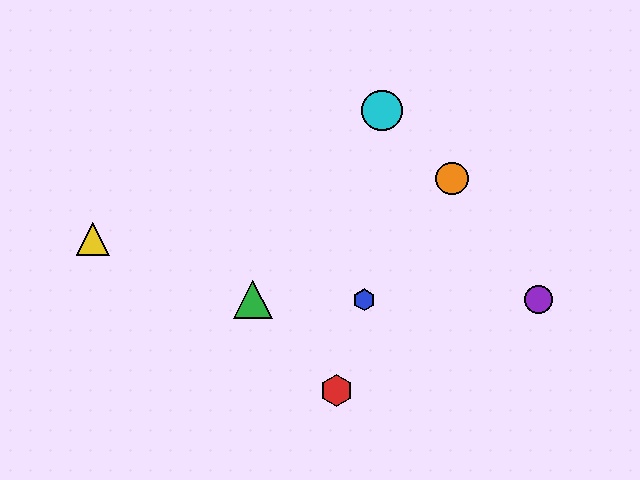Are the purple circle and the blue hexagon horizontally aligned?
Yes, both are at y≈300.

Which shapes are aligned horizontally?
The blue hexagon, the green triangle, the purple circle are aligned horizontally.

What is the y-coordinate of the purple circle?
The purple circle is at y≈300.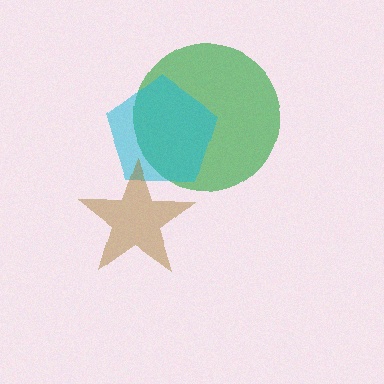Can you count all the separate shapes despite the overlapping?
Yes, there are 3 separate shapes.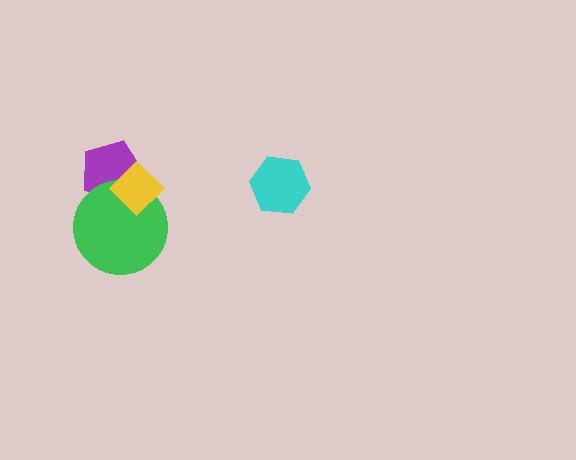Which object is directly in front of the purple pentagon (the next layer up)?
The green circle is directly in front of the purple pentagon.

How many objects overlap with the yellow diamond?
2 objects overlap with the yellow diamond.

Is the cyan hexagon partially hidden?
No, no other shape covers it.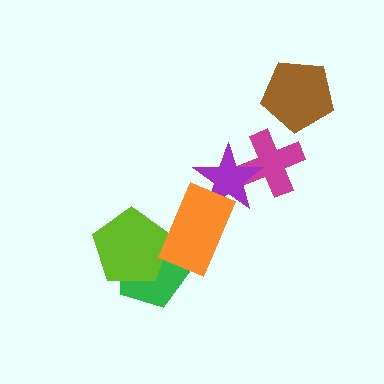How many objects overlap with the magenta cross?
1 object overlaps with the magenta cross.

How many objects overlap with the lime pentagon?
2 objects overlap with the lime pentagon.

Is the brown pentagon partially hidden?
No, no other shape covers it.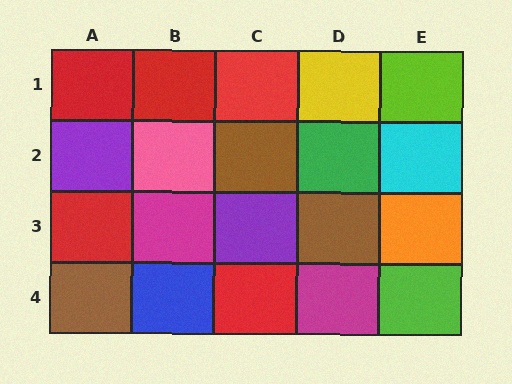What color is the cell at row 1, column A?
Red.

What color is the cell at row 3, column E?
Orange.